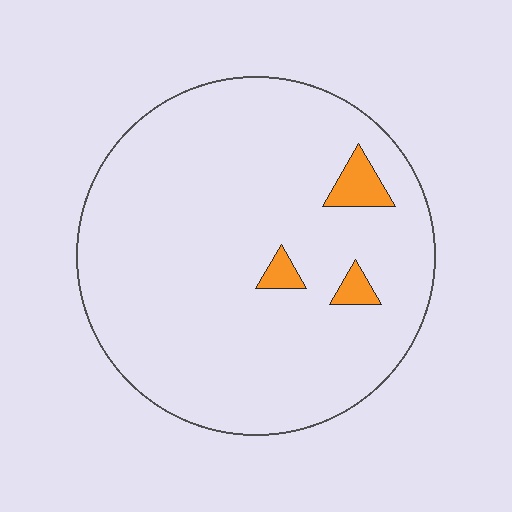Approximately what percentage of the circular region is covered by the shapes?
Approximately 5%.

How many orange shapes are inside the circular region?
3.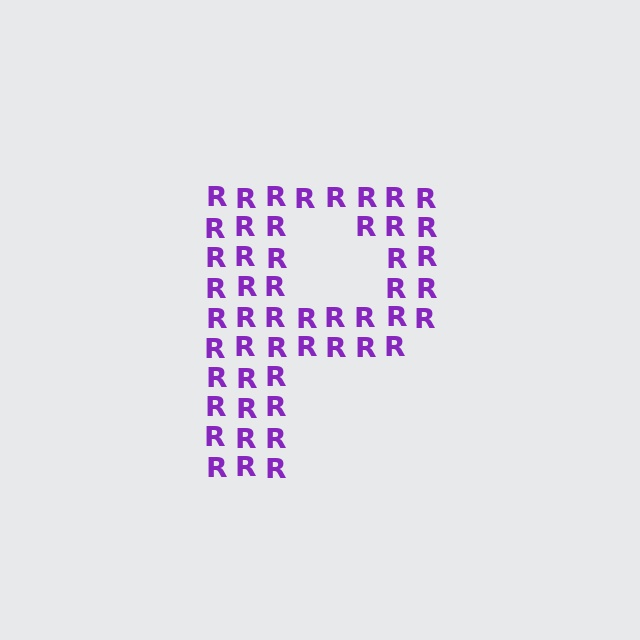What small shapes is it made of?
It is made of small letter R's.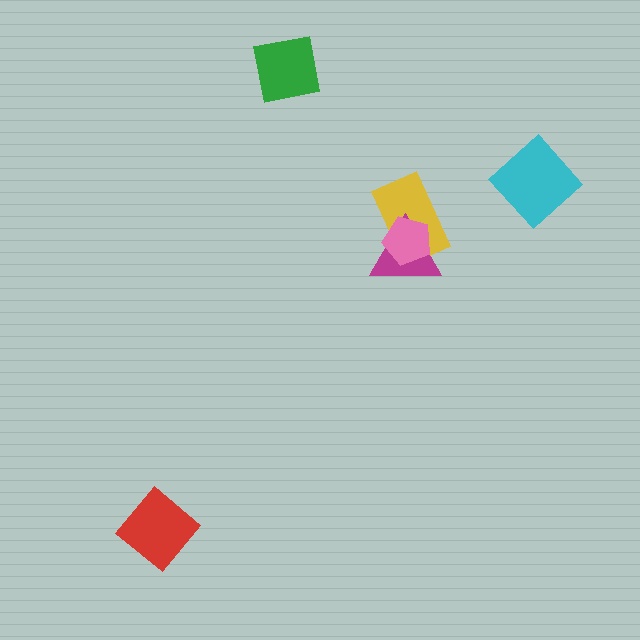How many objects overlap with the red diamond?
0 objects overlap with the red diamond.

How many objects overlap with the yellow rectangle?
2 objects overlap with the yellow rectangle.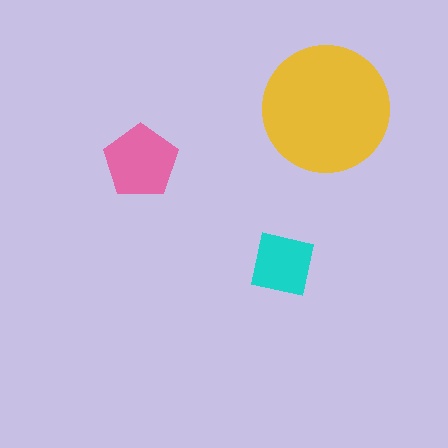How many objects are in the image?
There are 3 objects in the image.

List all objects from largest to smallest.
The yellow circle, the pink pentagon, the cyan square.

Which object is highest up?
The yellow circle is topmost.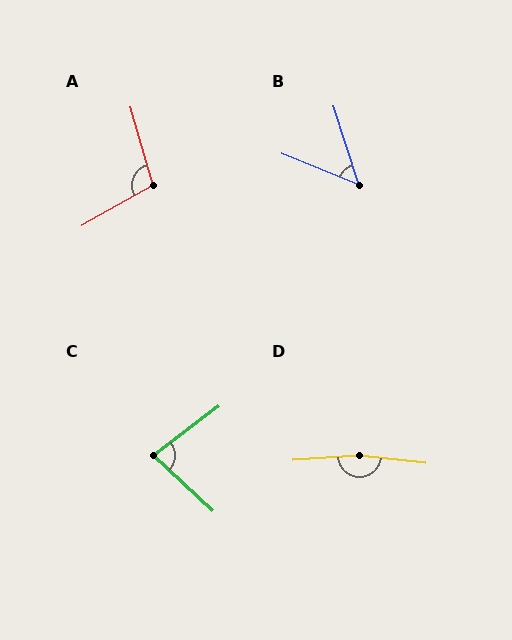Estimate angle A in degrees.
Approximately 103 degrees.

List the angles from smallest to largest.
B (50°), C (80°), A (103°), D (170°).